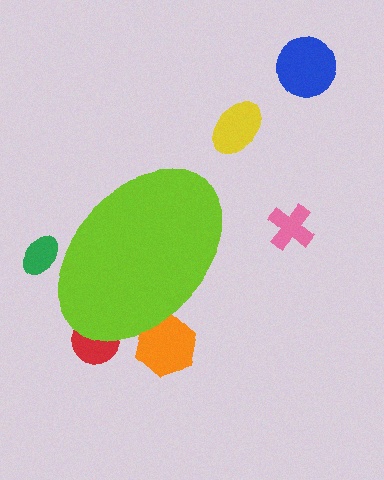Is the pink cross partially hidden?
No, the pink cross is fully visible.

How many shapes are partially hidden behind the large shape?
3 shapes are partially hidden.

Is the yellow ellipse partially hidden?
No, the yellow ellipse is fully visible.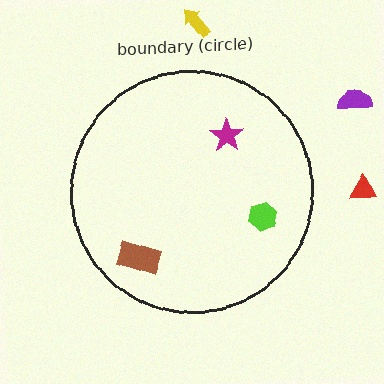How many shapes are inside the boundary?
3 inside, 3 outside.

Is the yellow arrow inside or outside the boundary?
Outside.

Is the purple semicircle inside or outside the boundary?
Outside.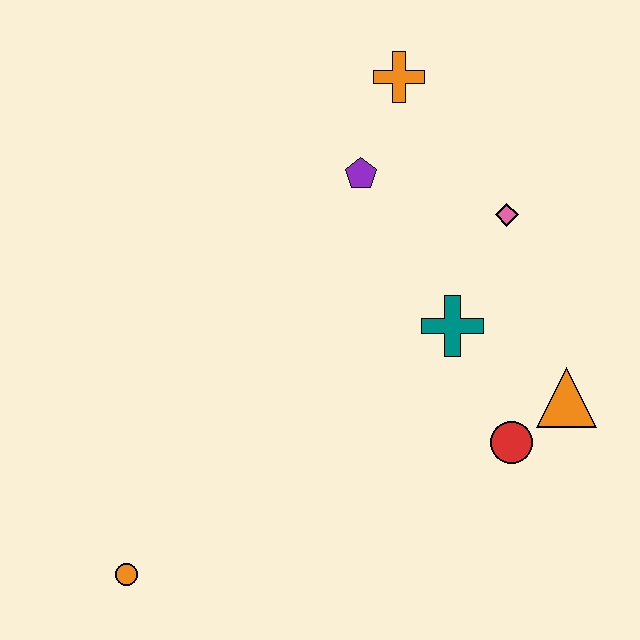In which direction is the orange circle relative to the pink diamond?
The orange circle is to the left of the pink diamond.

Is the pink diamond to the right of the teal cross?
Yes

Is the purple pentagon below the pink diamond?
No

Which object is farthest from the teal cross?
The orange circle is farthest from the teal cross.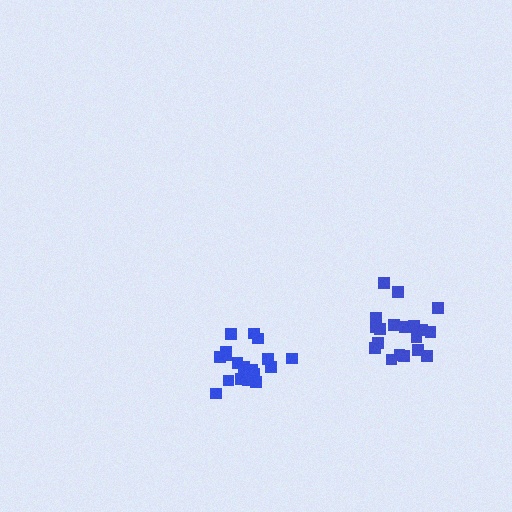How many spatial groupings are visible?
There are 2 spatial groupings.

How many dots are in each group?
Group 1: 19 dots, Group 2: 19 dots (38 total).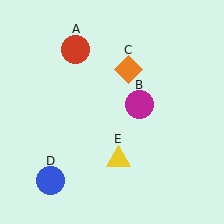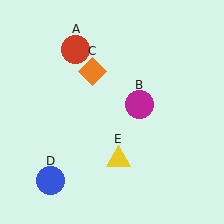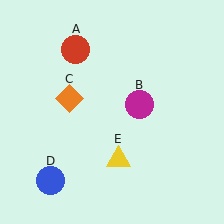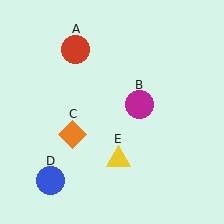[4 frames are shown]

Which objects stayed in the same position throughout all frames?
Red circle (object A) and magenta circle (object B) and blue circle (object D) and yellow triangle (object E) remained stationary.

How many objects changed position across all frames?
1 object changed position: orange diamond (object C).